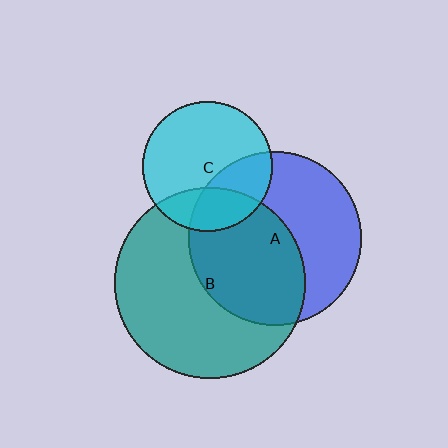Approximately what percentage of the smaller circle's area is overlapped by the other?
Approximately 25%.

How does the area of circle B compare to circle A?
Approximately 1.2 times.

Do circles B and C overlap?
Yes.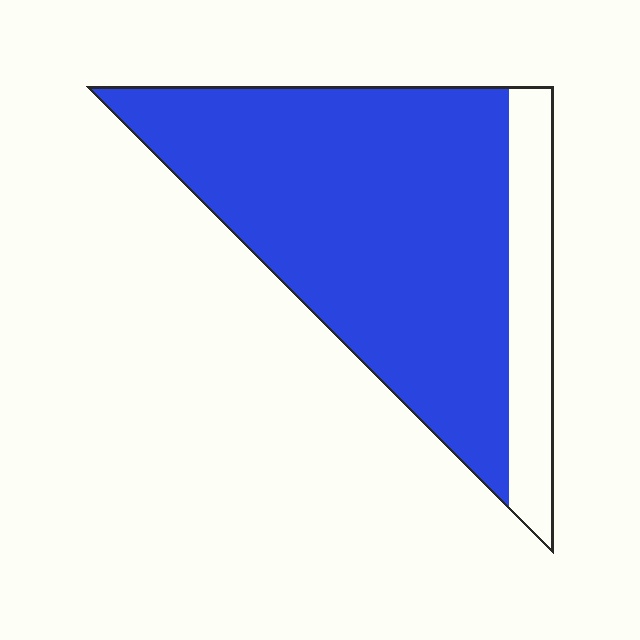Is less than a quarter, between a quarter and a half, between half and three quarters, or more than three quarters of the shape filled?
More than three quarters.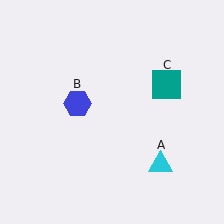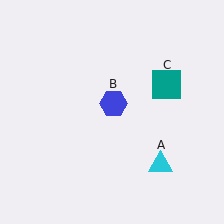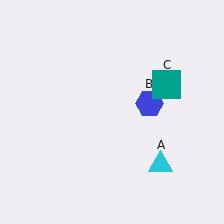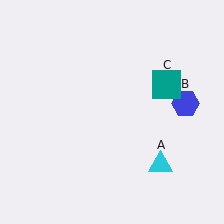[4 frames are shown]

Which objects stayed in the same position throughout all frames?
Cyan triangle (object A) and teal square (object C) remained stationary.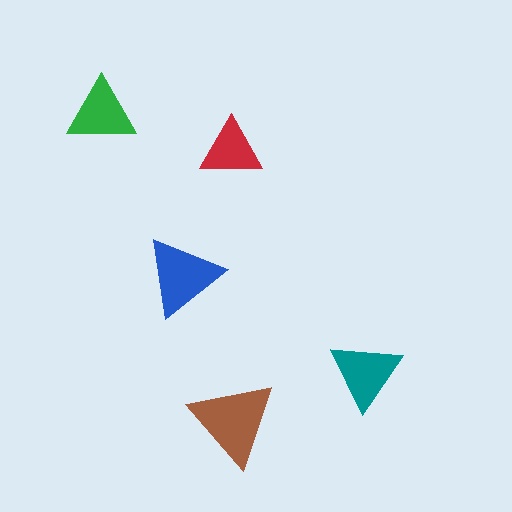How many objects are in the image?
There are 5 objects in the image.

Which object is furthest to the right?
The teal triangle is rightmost.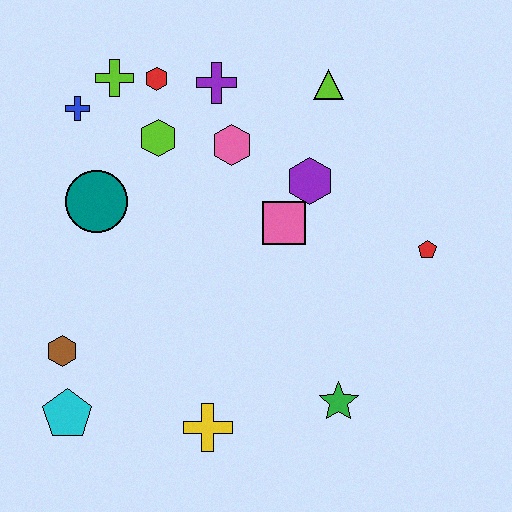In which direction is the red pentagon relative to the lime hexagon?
The red pentagon is to the right of the lime hexagon.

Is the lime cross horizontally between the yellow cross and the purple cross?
No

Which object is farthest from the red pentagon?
The cyan pentagon is farthest from the red pentagon.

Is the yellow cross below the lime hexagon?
Yes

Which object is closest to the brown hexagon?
The cyan pentagon is closest to the brown hexagon.